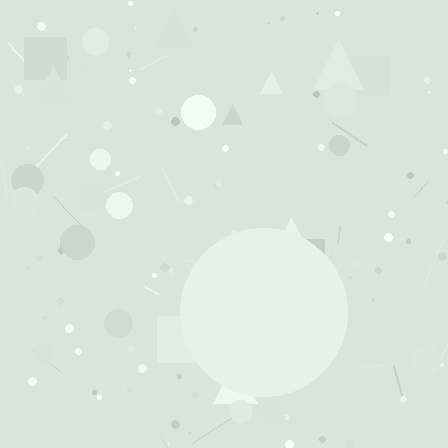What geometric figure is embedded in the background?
A circle is embedded in the background.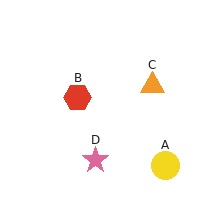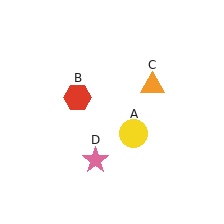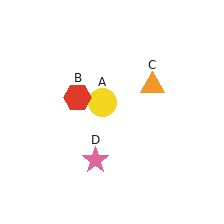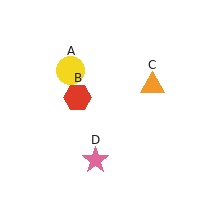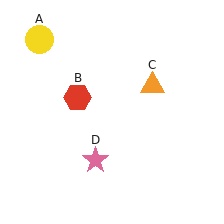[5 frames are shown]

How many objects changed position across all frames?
1 object changed position: yellow circle (object A).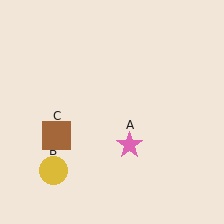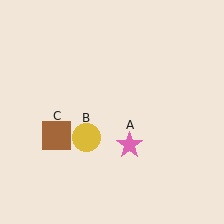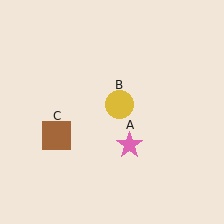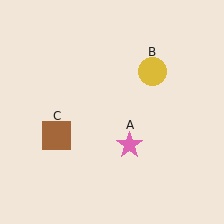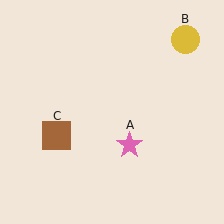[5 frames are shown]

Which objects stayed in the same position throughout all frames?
Pink star (object A) and brown square (object C) remained stationary.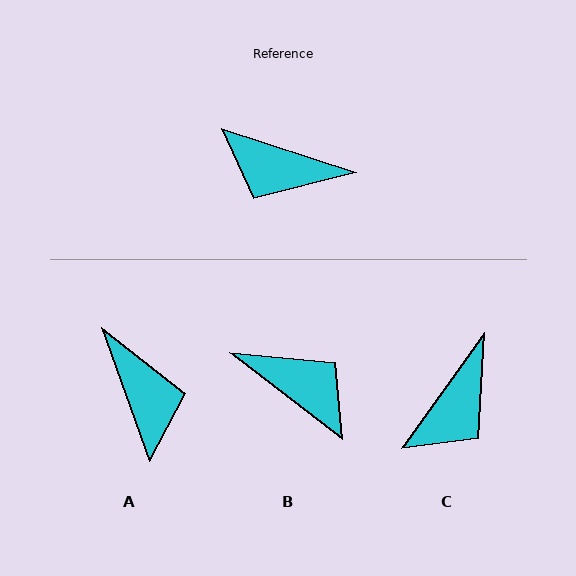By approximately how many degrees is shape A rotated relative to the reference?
Approximately 127 degrees counter-clockwise.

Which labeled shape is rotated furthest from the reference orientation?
B, about 160 degrees away.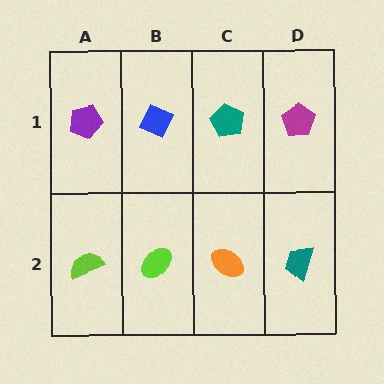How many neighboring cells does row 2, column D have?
2.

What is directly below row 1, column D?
A teal trapezoid.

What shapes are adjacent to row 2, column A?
A purple pentagon (row 1, column A), a lime ellipse (row 2, column B).